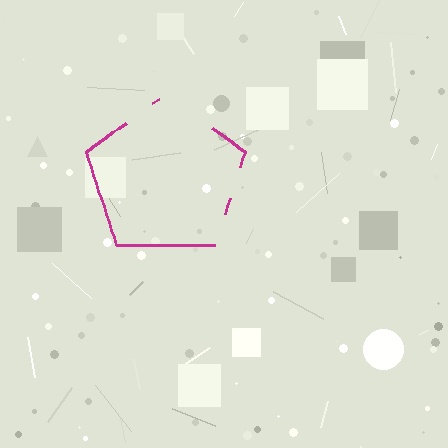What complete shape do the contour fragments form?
The contour fragments form a pentagon.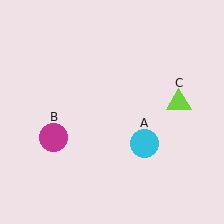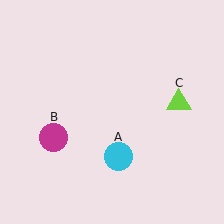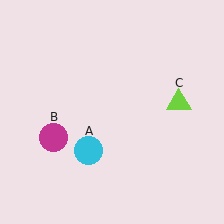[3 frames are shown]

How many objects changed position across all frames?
1 object changed position: cyan circle (object A).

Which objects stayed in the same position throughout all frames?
Magenta circle (object B) and lime triangle (object C) remained stationary.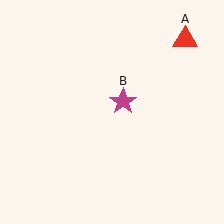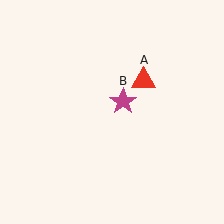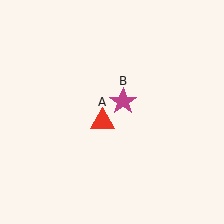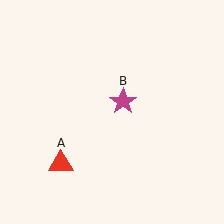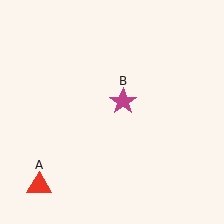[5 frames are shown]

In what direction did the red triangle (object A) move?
The red triangle (object A) moved down and to the left.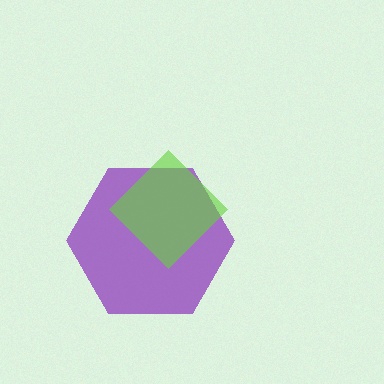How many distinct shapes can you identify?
There are 2 distinct shapes: a purple hexagon, a lime diamond.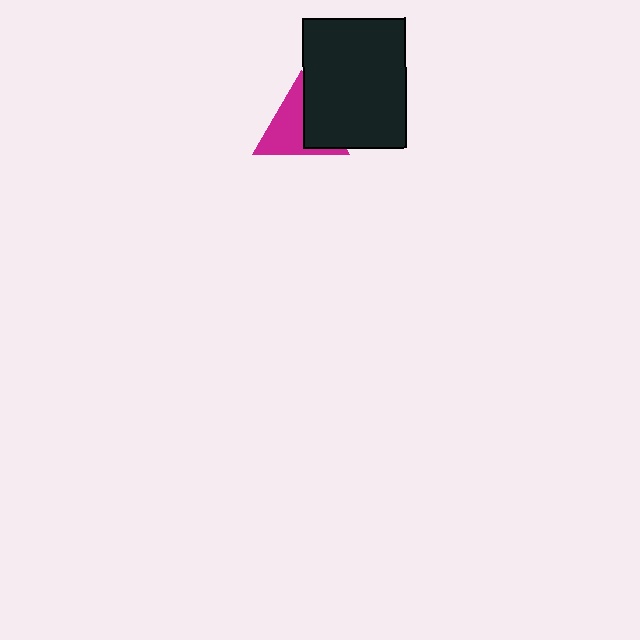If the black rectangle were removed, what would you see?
You would see the complete magenta triangle.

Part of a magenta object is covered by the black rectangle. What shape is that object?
It is a triangle.